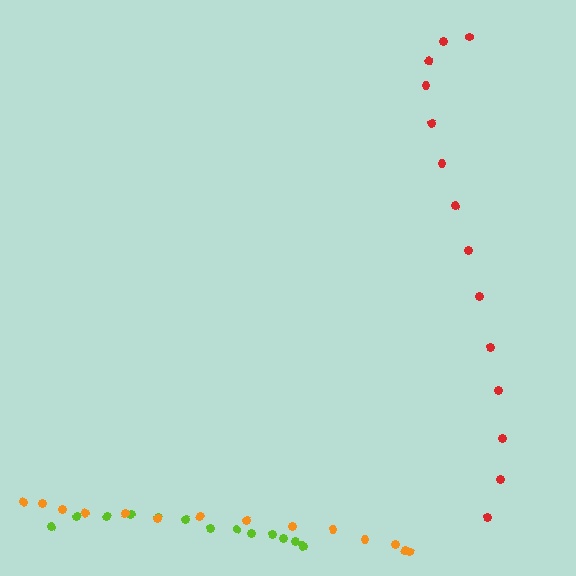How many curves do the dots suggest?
There are 3 distinct paths.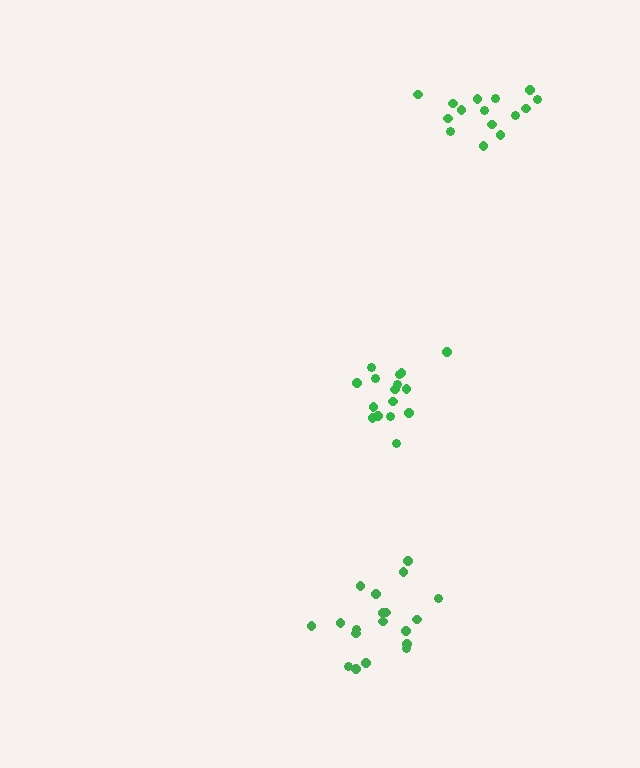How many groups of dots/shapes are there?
There are 3 groups.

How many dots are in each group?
Group 1: 19 dots, Group 2: 16 dots, Group 3: 15 dots (50 total).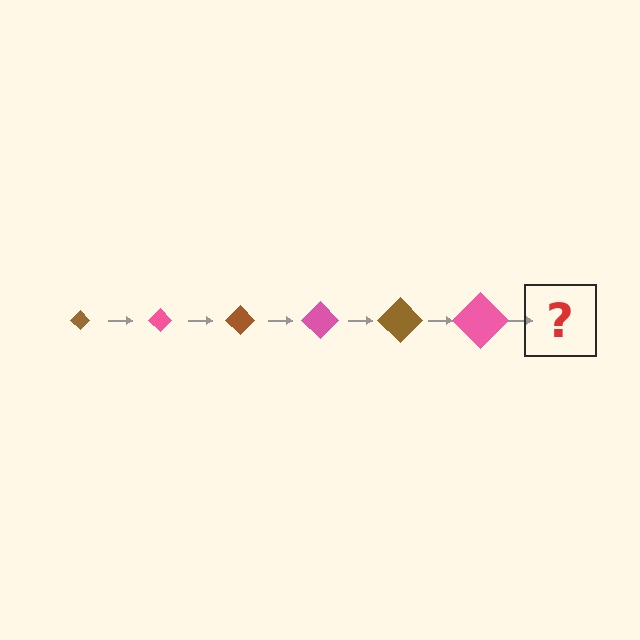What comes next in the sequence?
The next element should be a brown diamond, larger than the previous one.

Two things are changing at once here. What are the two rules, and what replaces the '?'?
The two rules are that the diamond grows larger each step and the color cycles through brown and pink. The '?' should be a brown diamond, larger than the previous one.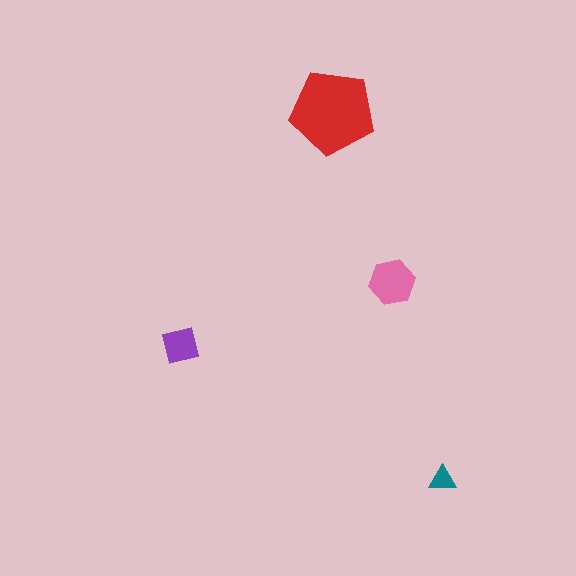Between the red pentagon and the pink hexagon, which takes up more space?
The red pentagon.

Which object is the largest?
The red pentagon.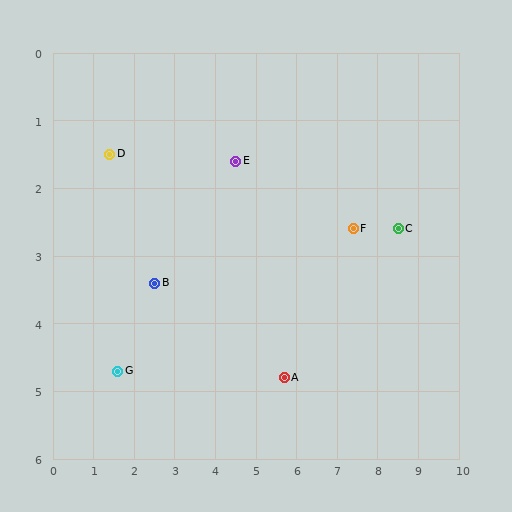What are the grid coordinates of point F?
Point F is at approximately (7.4, 2.6).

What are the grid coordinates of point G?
Point G is at approximately (1.6, 4.7).